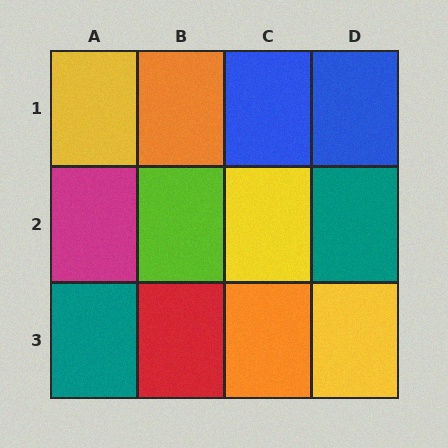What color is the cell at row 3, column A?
Teal.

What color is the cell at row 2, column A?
Magenta.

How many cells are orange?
2 cells are orange.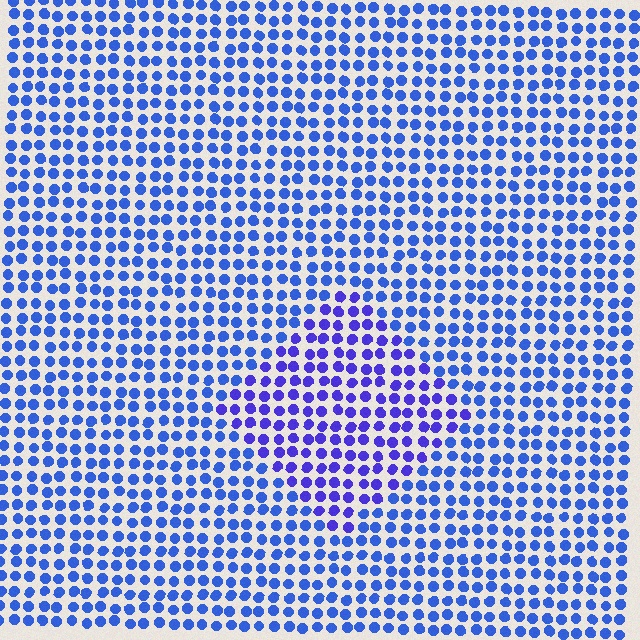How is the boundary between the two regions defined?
The boundary is defined purely by a slight shift in hue (about 25 degrees). Spacing, size, and orientation are identical on both sides.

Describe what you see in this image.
The image is filled with small blue elements in a uniform arrangement. A diamond-shaped region is visible where the elements are tinted to a slightly different hue, forming a subtle color boundary.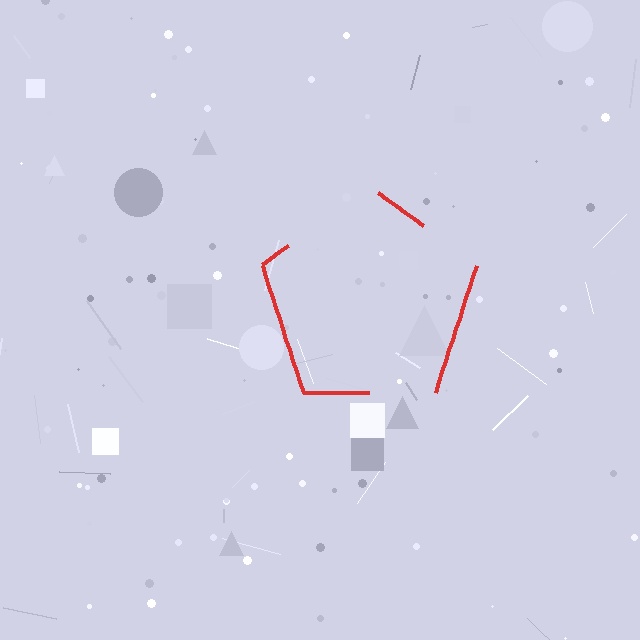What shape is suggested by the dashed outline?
The dashed outline suggests a pentagon.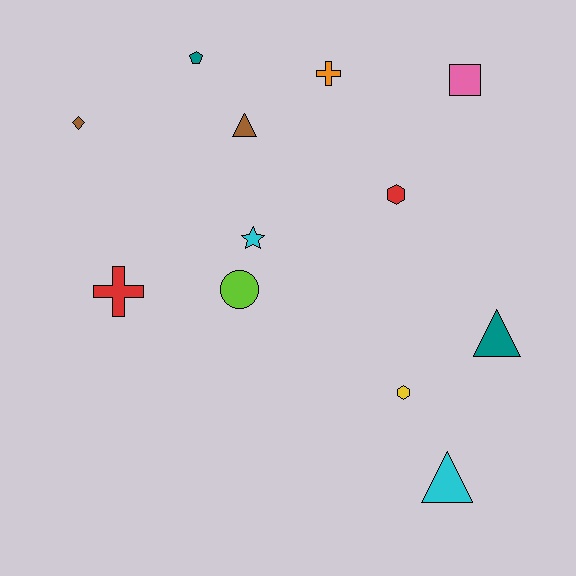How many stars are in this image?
There is 1 star.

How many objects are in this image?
There are 12 objects.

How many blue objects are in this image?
There are no blue objects.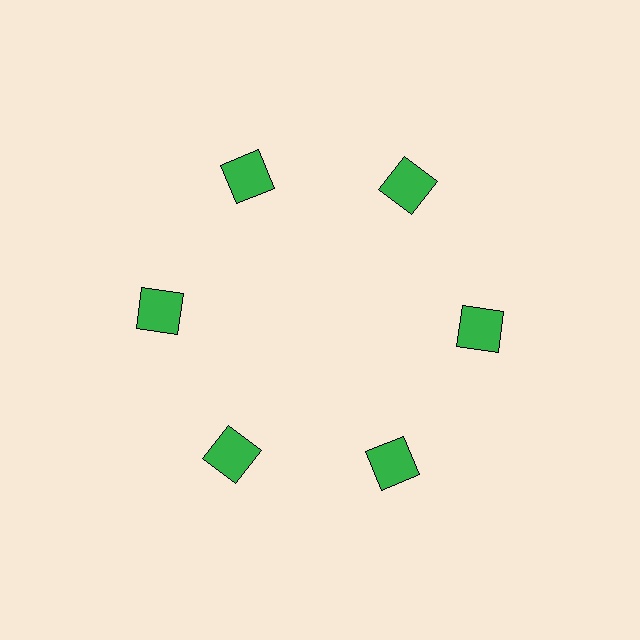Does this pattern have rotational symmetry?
Yes, this pattern has 6-fold rotational symmetry. It looks the same after rotating 60 degrees around the center.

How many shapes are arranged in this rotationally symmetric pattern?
There are 6 shapes, arranged in 6 groups of 1.